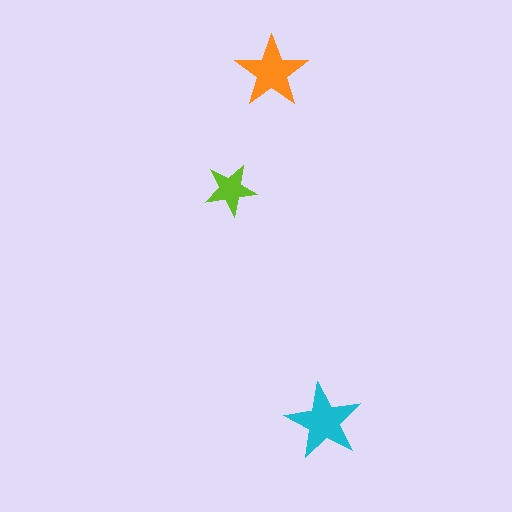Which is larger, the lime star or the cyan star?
The cyan one.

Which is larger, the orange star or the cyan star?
The cyan one.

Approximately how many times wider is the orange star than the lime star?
About 1.5 times wider.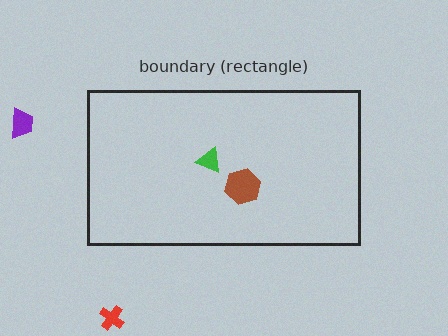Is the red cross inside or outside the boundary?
Outside.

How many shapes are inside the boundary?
2 inside, 2 outside.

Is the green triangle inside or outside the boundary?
Inside.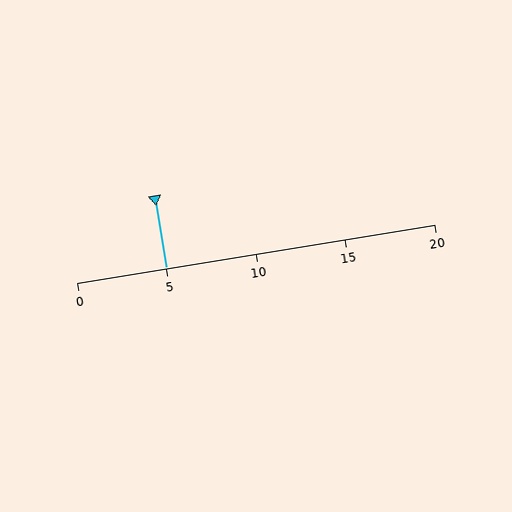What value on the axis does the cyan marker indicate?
The marker indicates approximately 5.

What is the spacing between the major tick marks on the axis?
The major ticks are spaced 5 apart.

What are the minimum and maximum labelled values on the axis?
The axis runs from 0 to 20.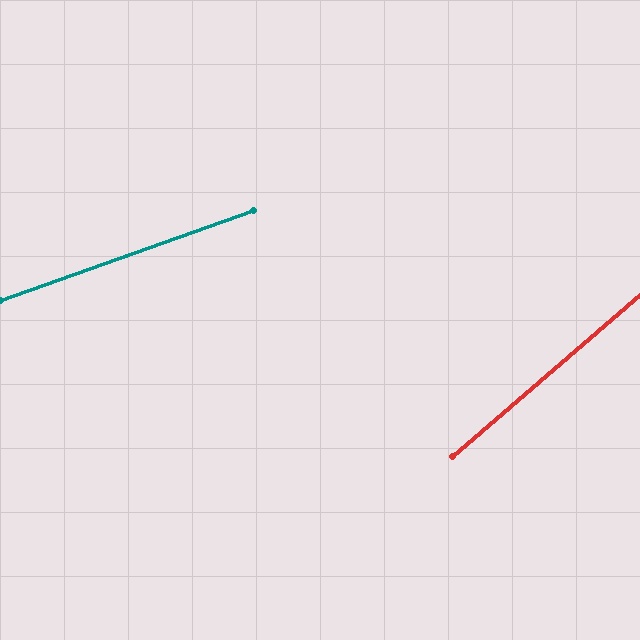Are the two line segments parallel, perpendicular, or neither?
Neither parallel nor perpendicular — they differ by about 21°.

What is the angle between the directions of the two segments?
Approximately 21 degrees.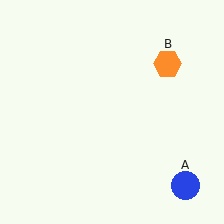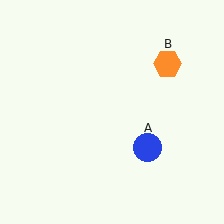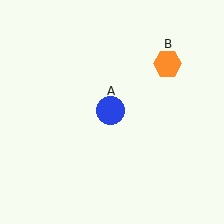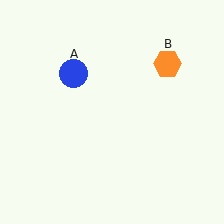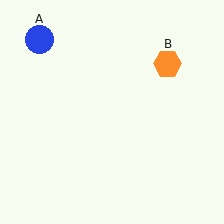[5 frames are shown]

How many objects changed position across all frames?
1 object changed position: blue circle (object A).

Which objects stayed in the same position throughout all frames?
Orange hexagon (object B) remained stationary.